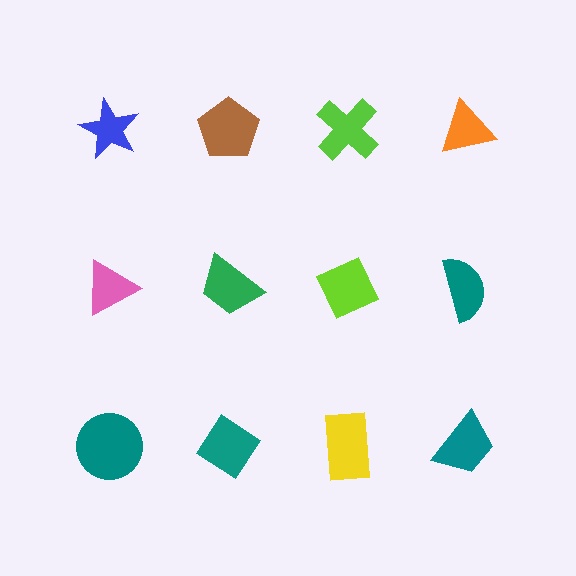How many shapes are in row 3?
4 shapes.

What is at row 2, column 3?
A lime diamond.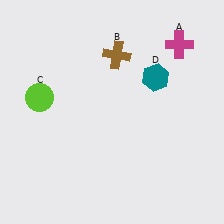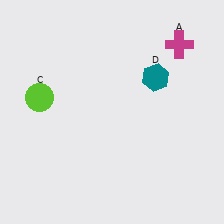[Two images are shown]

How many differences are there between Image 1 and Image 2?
There is 1 difference between the two images.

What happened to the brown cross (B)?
The brown cross (B) was removed in Image 2. It was in the top-right area of Image 1.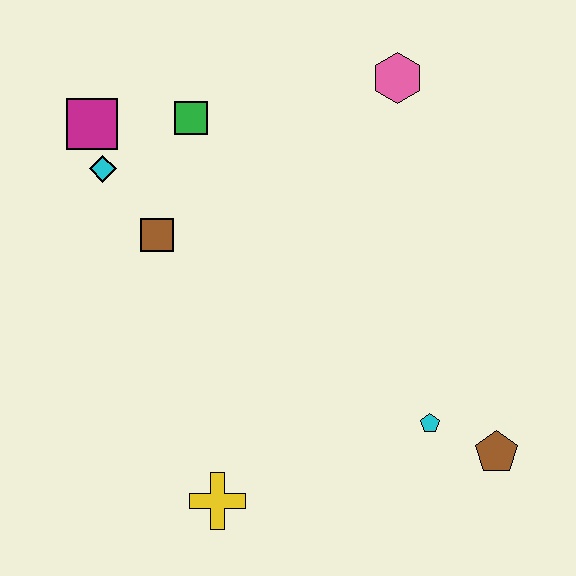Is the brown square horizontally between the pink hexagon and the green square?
No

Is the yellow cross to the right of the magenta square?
Yes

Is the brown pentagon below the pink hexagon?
Yes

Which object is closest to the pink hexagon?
The green square is closest to the pink hexagon.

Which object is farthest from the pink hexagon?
The yellow cross is farthest from the pink hexagon.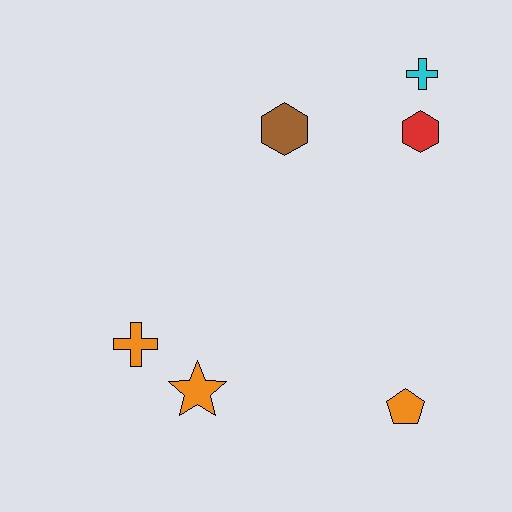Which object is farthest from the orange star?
The cyan cross is farthest from the orange star.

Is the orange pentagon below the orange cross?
Yes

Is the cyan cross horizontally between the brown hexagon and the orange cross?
No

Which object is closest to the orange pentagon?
The orange star is closest to the orange pentagon.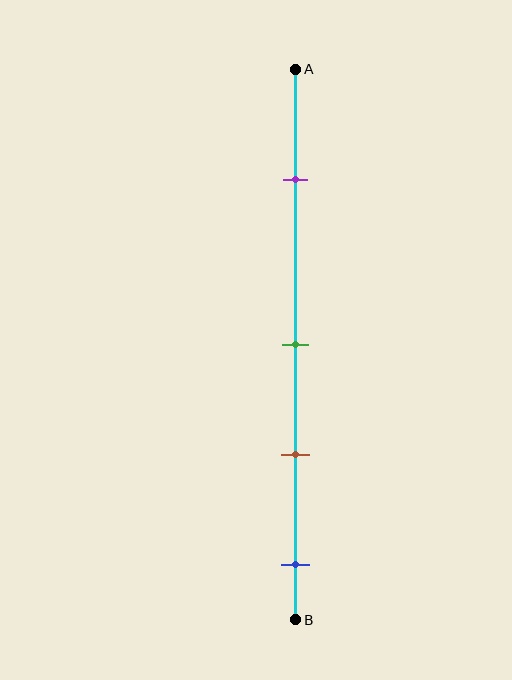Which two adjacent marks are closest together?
The green and brown marks are the closest adjacent pair.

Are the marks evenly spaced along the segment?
No, the marks are not evenly spaced.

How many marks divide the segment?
There are 4 marks dividing the segment.